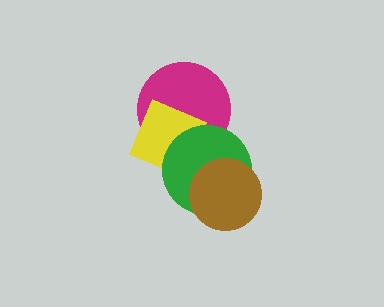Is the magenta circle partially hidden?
Yes, it is partially covered by another shape.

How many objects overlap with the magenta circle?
2 objects overlap with the magenta circle.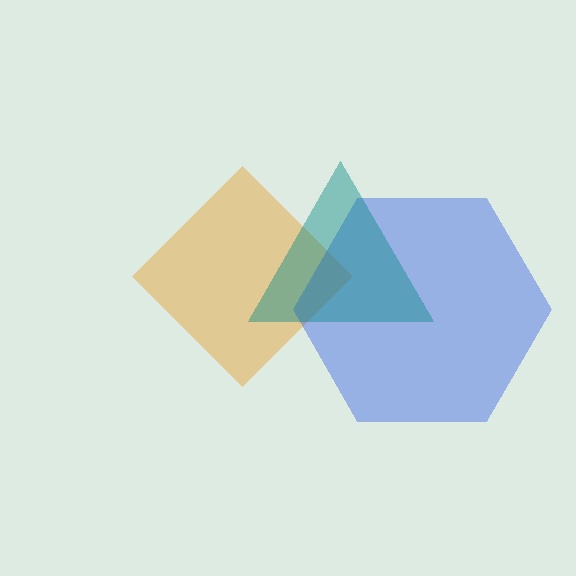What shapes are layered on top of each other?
The layered shapes are: an orange diamond, a blue hexagon, a teal triangle.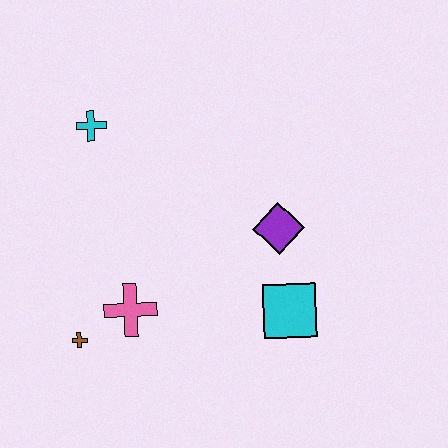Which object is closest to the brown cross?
The pink cross is closest to the brown cross.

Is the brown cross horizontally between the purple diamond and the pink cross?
No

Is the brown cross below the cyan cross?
Yes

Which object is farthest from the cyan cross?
The cyan square is farthest from the cyan cross.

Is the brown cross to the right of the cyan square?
No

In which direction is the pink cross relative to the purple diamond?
The pink cross is to the left of the purple diamond.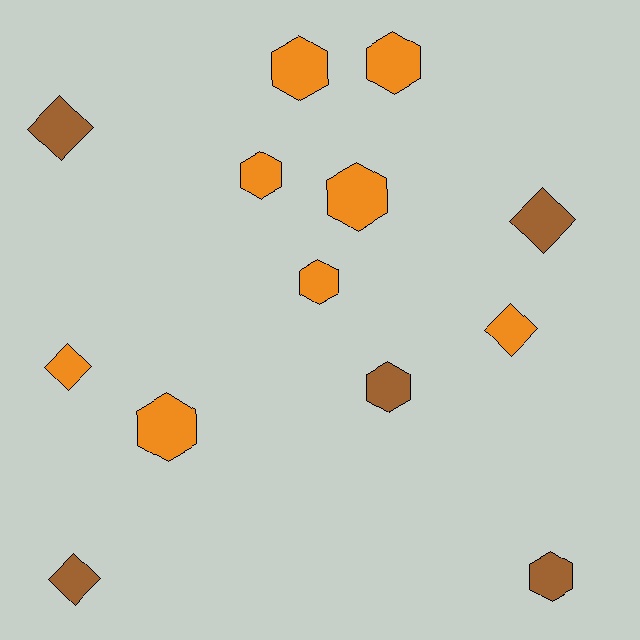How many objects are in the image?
There are 13 objects.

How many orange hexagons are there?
There are 6 orange hexagons.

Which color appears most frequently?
Orange, with 8 objects.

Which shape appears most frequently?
Hexagon, with 8 objects.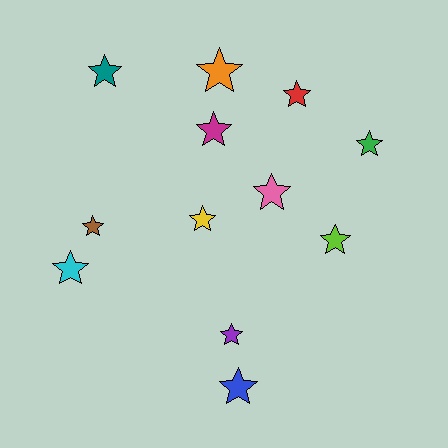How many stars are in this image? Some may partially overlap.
There are 12 stars.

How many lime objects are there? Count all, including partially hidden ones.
There is 1 lime object.